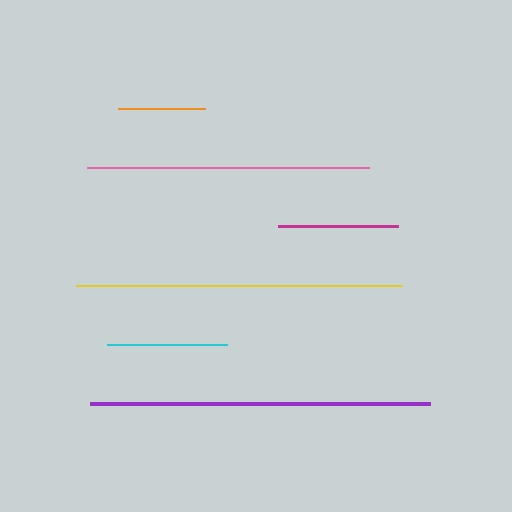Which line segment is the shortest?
The orange line is the shortest at approximately 86 pixels.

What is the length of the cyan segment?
The cyan segment is approximately 120 pixels long.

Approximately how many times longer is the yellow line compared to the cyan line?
The yellow line is approximately 2.7 times the length of the cyan line.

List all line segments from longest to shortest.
From longest to shortest: purple, yellow, pink, magenta, cyan, orange.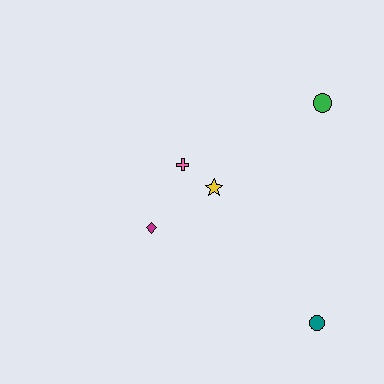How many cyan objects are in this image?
There are no cyan objects.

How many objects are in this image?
There are 5 objects.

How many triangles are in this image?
There are no triangles.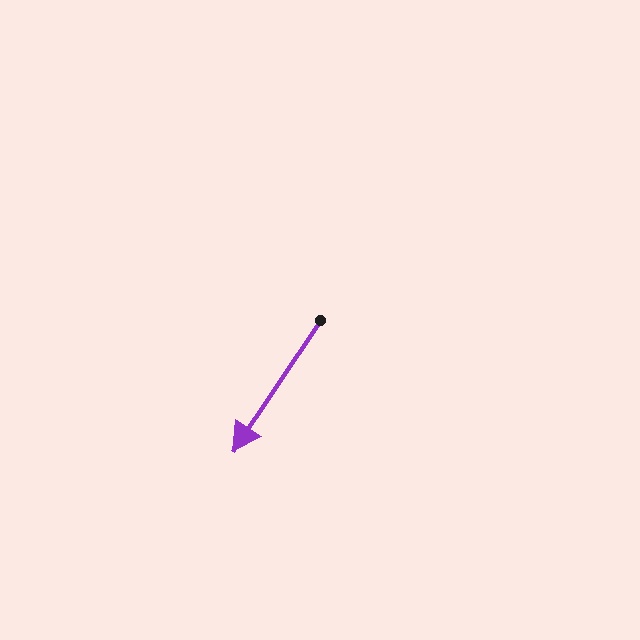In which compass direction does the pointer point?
Southwest.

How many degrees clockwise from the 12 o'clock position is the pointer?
Approximately 213 degrees.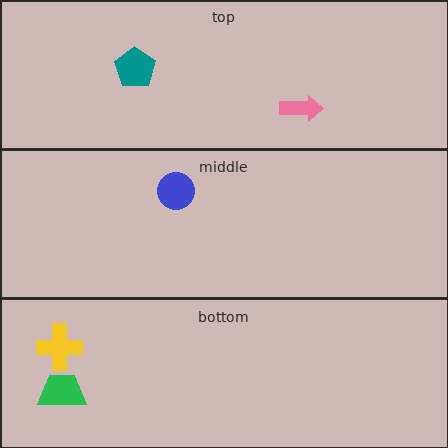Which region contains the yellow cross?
The bottom region.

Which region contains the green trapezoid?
The bottom region.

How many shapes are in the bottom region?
2.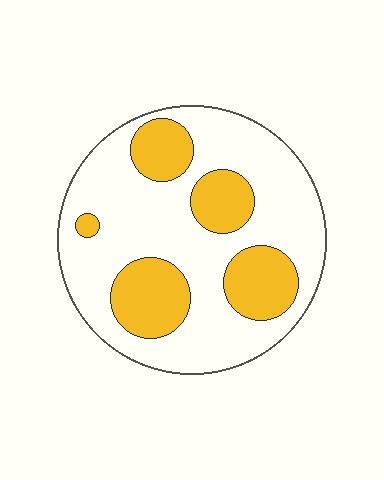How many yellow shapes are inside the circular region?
5.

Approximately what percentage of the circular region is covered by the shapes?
Approximately 30%.